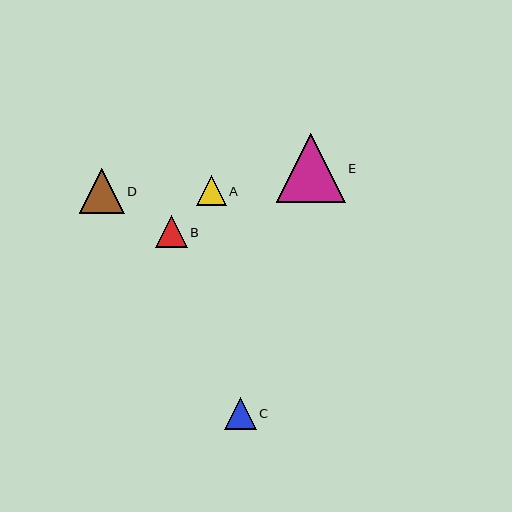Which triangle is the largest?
Triangle E is the largest with a size of approximately 69 pixels.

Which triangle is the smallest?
Triangle A is the smallest with a size of approximately 30 pixels.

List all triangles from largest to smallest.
From largest to smallest: E, D, B, C, A.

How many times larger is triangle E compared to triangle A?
Triangle E is approximately 2.3 times the size of triangle A.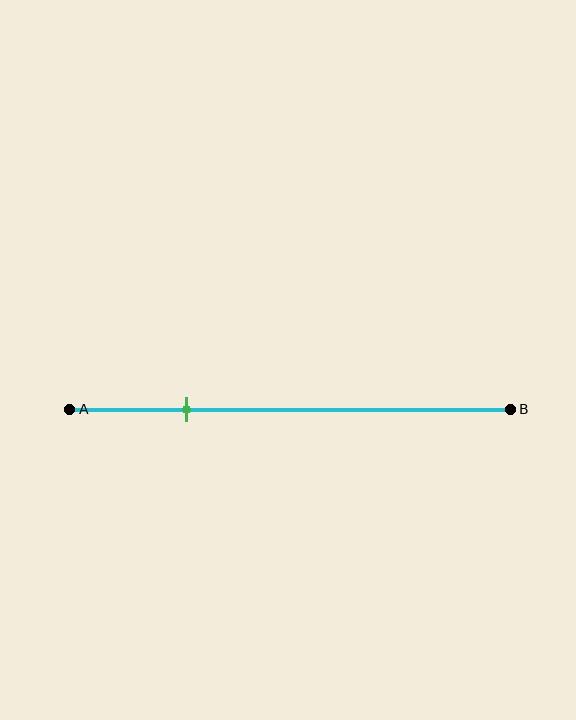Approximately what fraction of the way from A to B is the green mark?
The green mark is approximately 25% of the way from A to B.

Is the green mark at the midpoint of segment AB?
No, the mark is at about 25% from A, not at the 50% midpoint.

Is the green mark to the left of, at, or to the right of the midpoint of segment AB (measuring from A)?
The green mark is to the left of the midpoint of segment AB.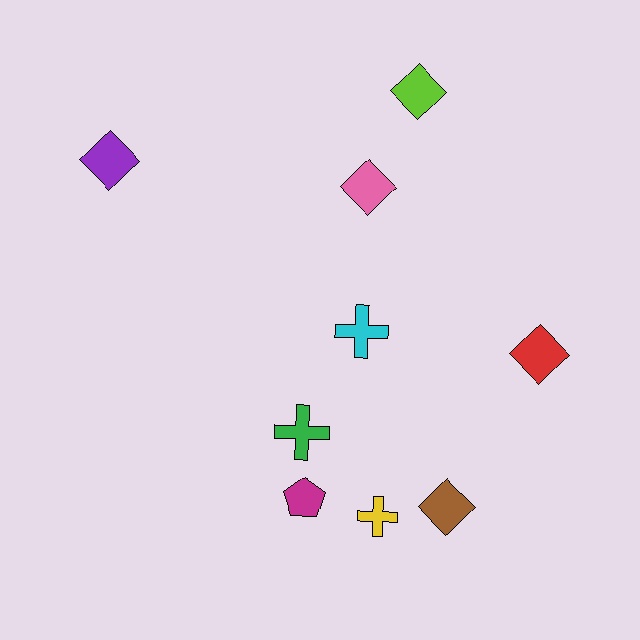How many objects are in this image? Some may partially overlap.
There are 9 objects.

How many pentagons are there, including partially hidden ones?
There is 1 pentagon.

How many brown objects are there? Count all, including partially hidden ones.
There is 1 brown object.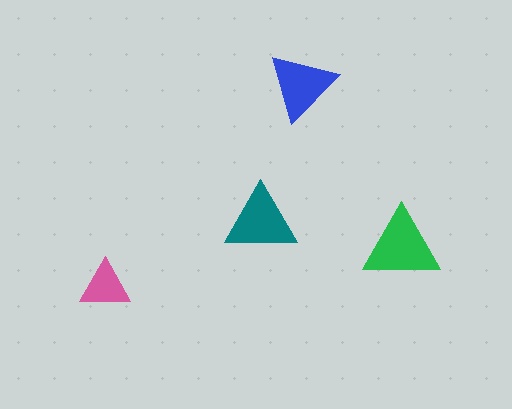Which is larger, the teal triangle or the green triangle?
The green one.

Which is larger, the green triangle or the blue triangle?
The green one.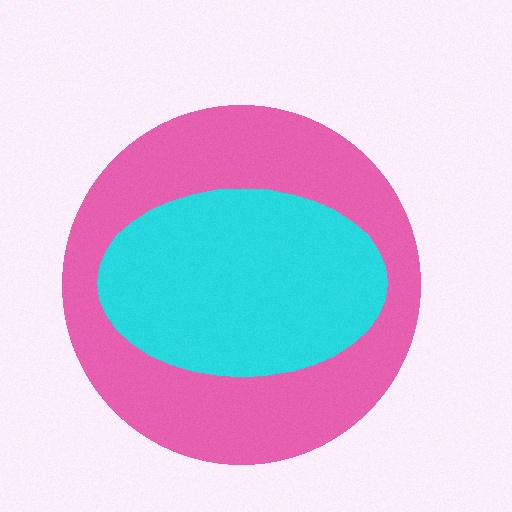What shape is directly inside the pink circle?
The cyan ellipse.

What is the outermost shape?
The pink circle.